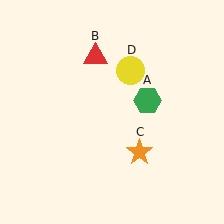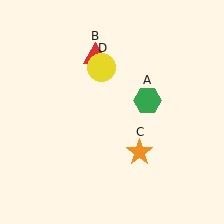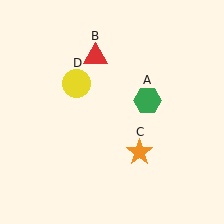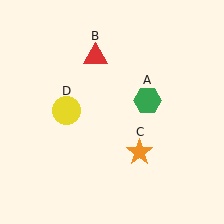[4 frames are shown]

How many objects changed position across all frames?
1 object changed position: yellow circle (object D).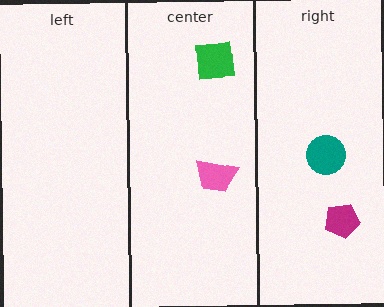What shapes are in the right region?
The teal circle, the magenta pentagon.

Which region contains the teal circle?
The right region.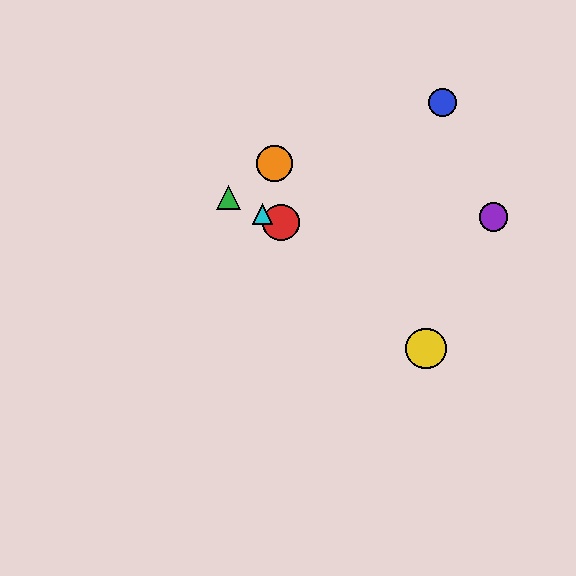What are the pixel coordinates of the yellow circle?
The yellow circle is at (426, 348).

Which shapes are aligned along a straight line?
The red circle, the green triangle, the cyan triangle are aligned along a straight line.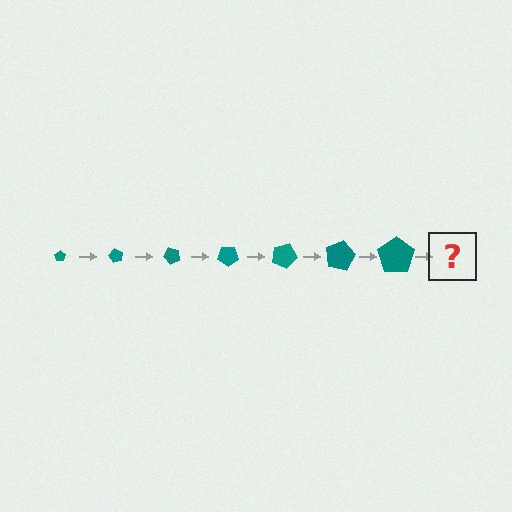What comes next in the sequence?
The next element should be a pentagon, larger than the previous one and rotated 420 degrees from the start.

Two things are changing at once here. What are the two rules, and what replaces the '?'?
The two rules are that the pentagon grows larger each step and it rotates 60 degrees each step. The '?' should be a pentagon, larger than the previous one and rotated 420 degrees from the start.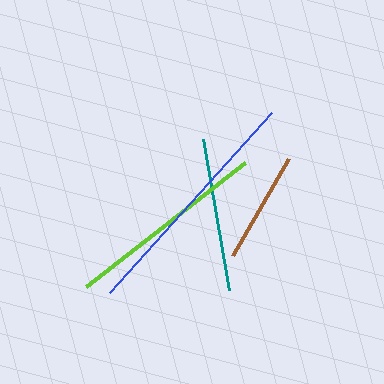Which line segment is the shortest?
The brown line is the shortest at approximately 112 pixels.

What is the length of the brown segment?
The brown segment is approximately 112 pixels long.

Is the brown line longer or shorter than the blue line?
The blue line is longer than the brown line.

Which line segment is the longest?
The blue line is the longest at approximately 242 pixels.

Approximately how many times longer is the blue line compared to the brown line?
The blue line is approximately 2.2 times the length of the brown line.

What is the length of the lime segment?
The lime segment is approximately 202 pixels long.